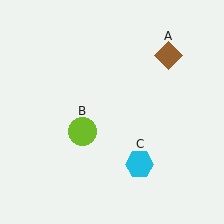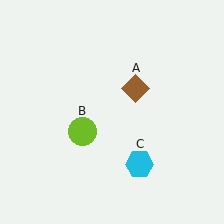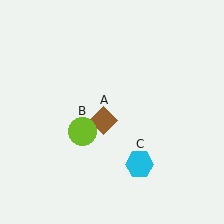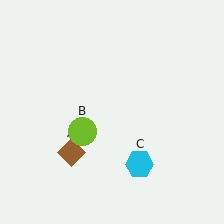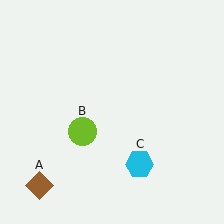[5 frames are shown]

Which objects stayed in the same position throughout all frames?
Lime circle (object B) and cyan hexagon (object C) remained stationary.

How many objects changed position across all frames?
1 object changed position: brown diamond (object A).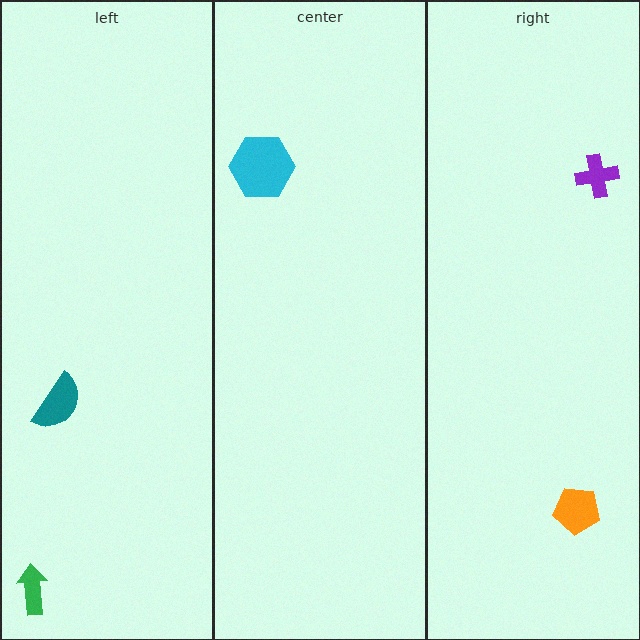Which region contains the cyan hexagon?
The center region.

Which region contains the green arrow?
The left region.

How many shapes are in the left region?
2.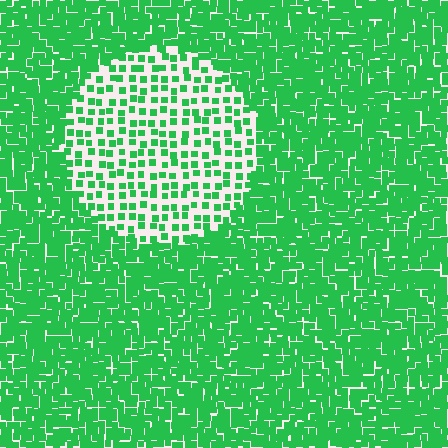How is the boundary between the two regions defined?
The boundary is defined by a change in element density (approximately 2.6x ratio). All elements are the same color, size, and shape.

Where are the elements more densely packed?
The elements are more densely packed outside the circle boundary.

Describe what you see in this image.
The image contains small green elements arranged at two different densities. A circle-shaped region is visible where the elements are less densely packed than the surrounding area.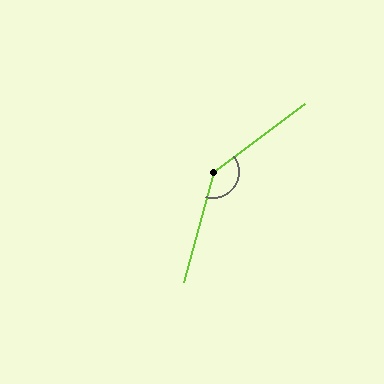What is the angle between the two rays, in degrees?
Approximately 142 degrees.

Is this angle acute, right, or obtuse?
It is obtuse.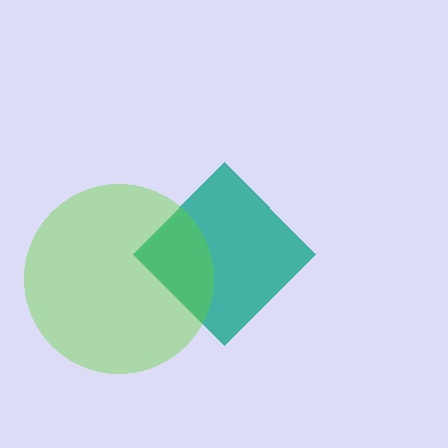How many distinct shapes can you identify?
There are 2 distinct shapes: a teal diamond, a lime circle.